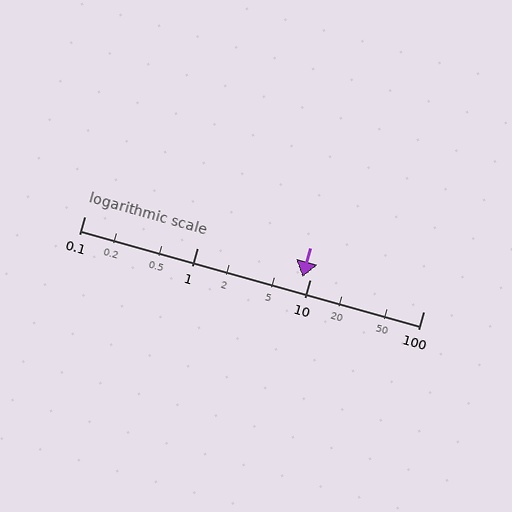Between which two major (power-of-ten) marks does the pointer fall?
The pointer is between 1 and 10.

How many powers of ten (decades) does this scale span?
The scale spans 3 decades, from 0.1 to 100.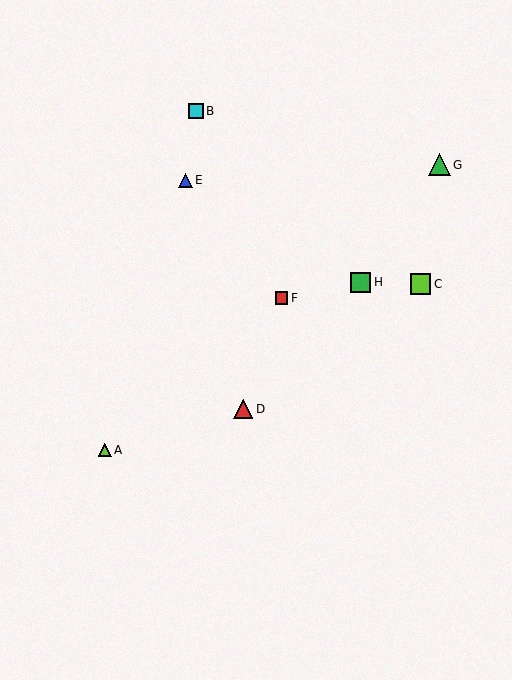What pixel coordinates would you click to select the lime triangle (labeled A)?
Click at (105, 450) to select the lime triangle A.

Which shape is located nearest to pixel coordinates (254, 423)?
The red triangle (labeled D) at (243, 409) is nearest to that location.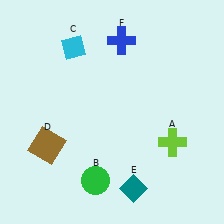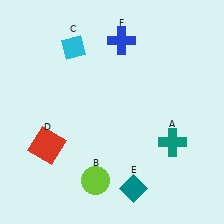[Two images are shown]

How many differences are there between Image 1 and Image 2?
There are 3 differences between the two images.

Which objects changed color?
A changed from lime to teal. B changed from green to lime. D changed from brown to red.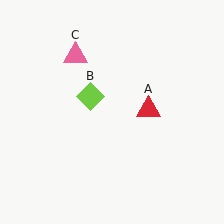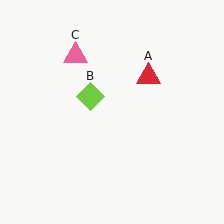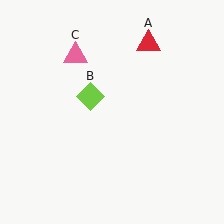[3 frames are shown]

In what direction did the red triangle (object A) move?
The red triangle (object A) moved up.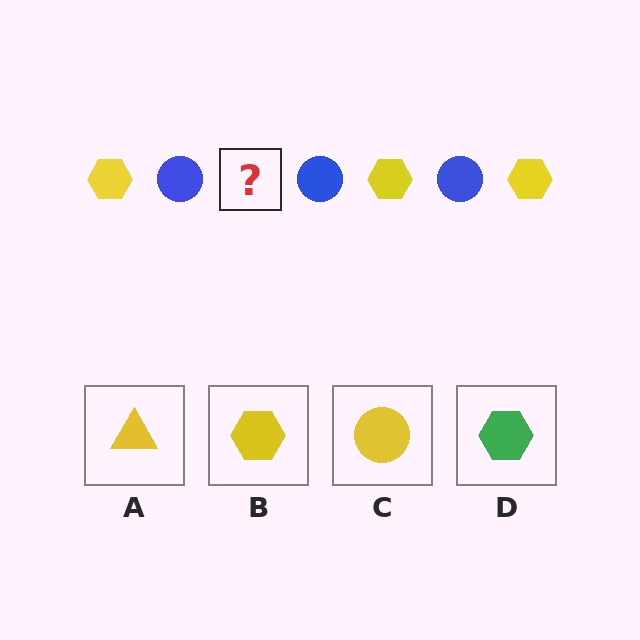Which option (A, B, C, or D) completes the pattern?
B.